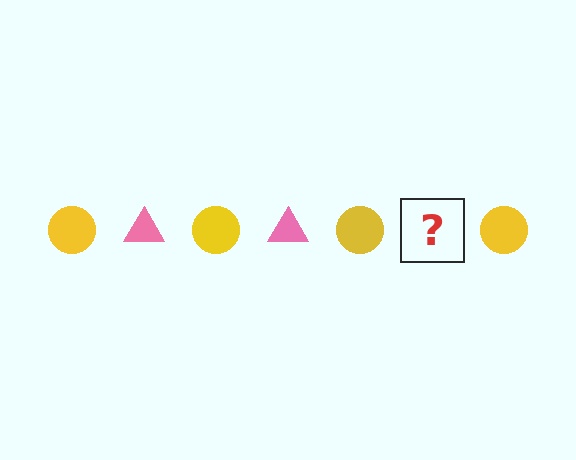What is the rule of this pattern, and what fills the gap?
The rule is that the pattern alternates between yellow circle and pink triangle. The gap should be filled with a pink triangle.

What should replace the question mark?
The question mark should be replaced with a pink triangle.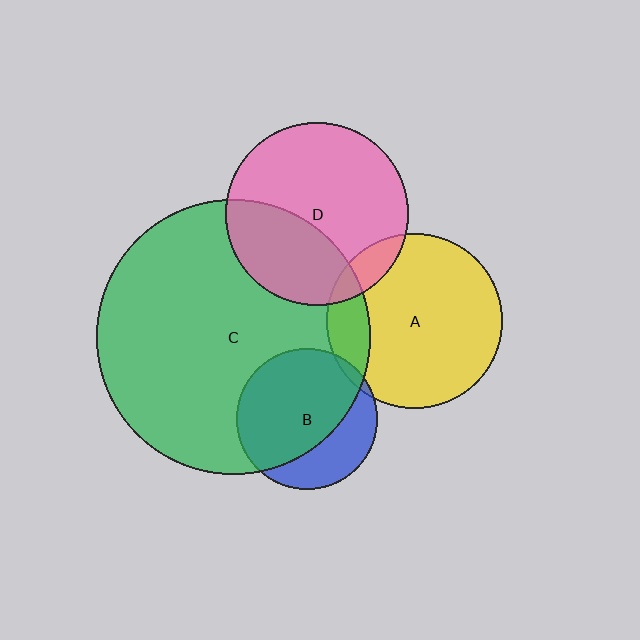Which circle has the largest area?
Circle C (green).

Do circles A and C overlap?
Yes.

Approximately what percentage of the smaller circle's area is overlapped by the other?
Approximately 15%.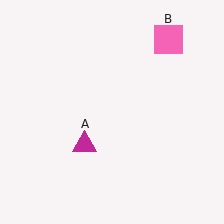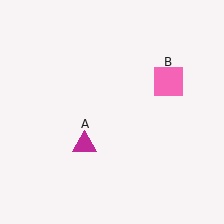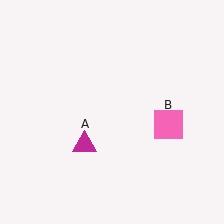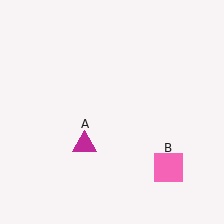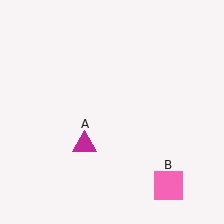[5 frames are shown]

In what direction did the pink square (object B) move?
The pink square (object B) moved down.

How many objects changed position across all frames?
1 object changed position: pink square (object B).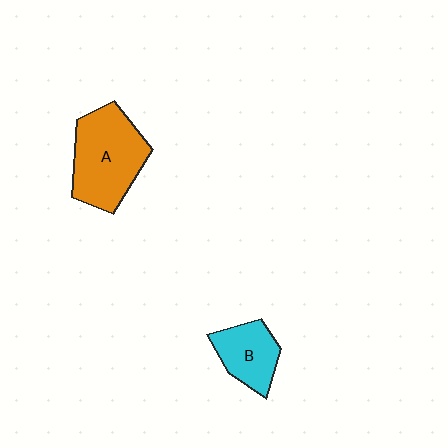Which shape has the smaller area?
Shape B (cyan).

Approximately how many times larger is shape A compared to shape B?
Approximately 1.8 times.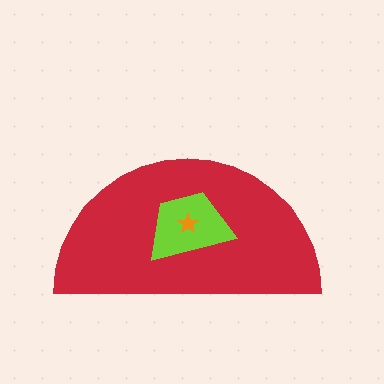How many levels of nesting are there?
3.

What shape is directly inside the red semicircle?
The lime trapezoid.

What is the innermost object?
The orange star.